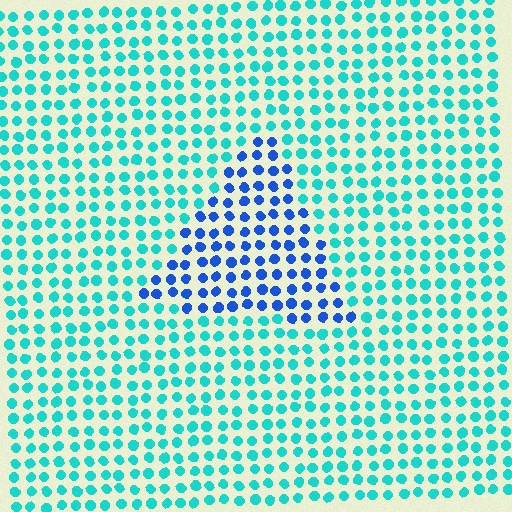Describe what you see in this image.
The image is filled with small cyan elements in a uniform arrangement. A triangle-shaped region is visible where the elements are tinted to a slightly different hue, forming a subtle color boundary.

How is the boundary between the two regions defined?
The boundary is defined purely by a slight shift in hue (about 46 degrees). Spacing, size, and orientation are identical on both sides.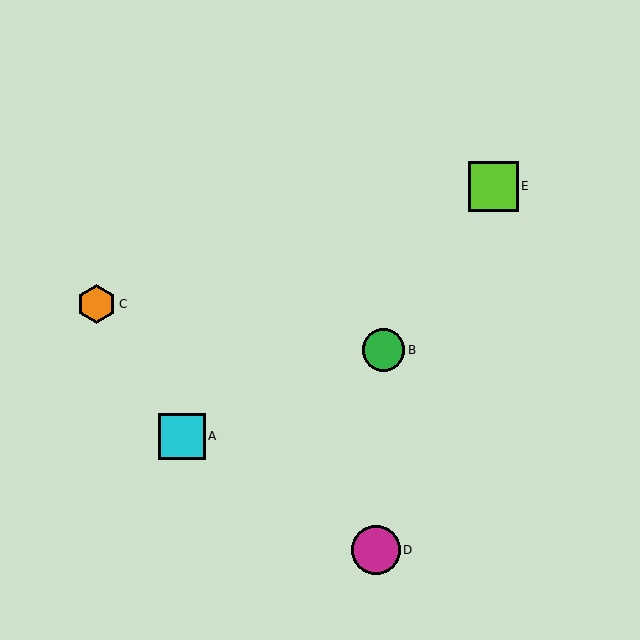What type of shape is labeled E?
Shape E is a lime square.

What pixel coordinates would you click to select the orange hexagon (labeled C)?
Click at (97, 304) to select the orange hexagon C.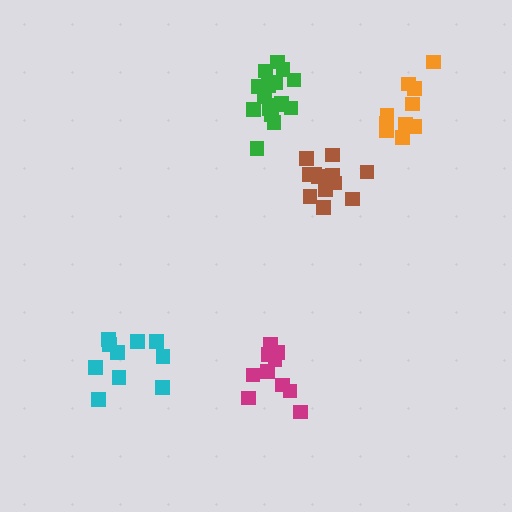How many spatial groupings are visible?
There are 5 spatial groupings.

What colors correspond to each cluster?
The clusters are colored: brown, cyan, green, orange, magenta.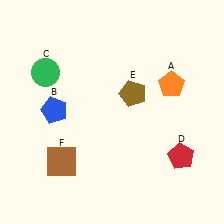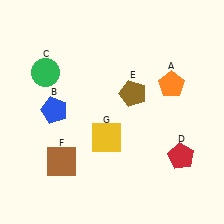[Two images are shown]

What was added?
A yellow square (G) was added in Image 2.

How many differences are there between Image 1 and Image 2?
There is 1 difference between the two images.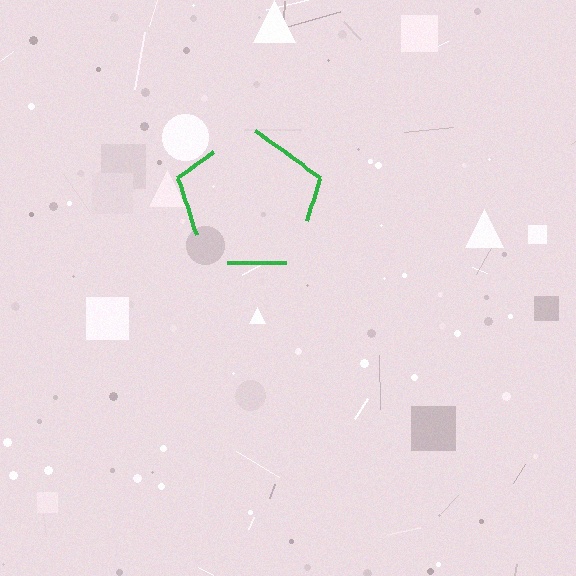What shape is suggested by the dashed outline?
The dashed outline suggests a pentagon.